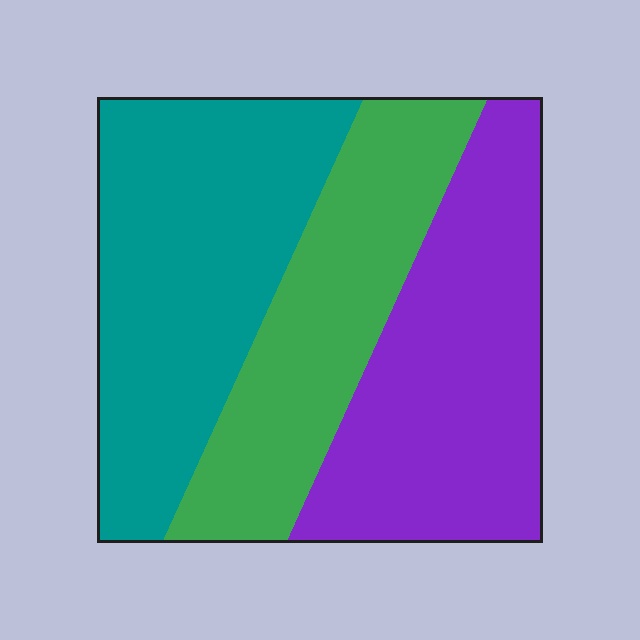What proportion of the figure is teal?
Teal takes up about three eighths (3/8) of the figure.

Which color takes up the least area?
Green, at roughly 30%.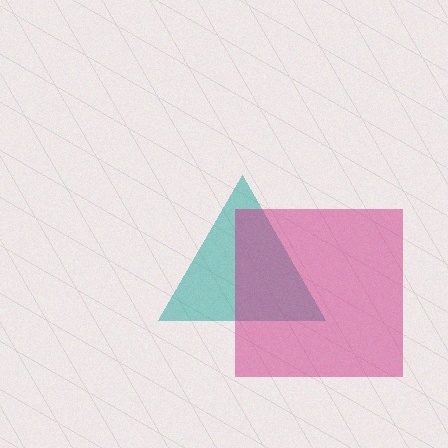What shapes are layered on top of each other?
The layered shapes are: a teal triangle, a magenta square.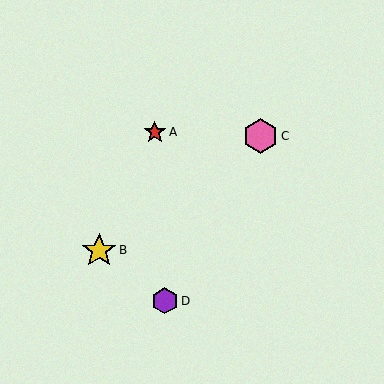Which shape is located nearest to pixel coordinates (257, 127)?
The pink hexagon (labeled C) at (261, 136) is nearest to that location.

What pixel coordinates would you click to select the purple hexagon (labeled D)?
Click at (165, 301) to select the purple hexagon D.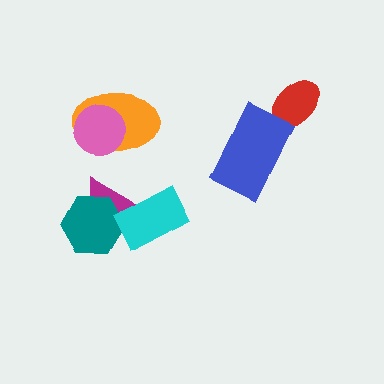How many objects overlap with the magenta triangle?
2 objects overlap with the magenta triangle.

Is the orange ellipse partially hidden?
Yes, it is partially covered by another shape.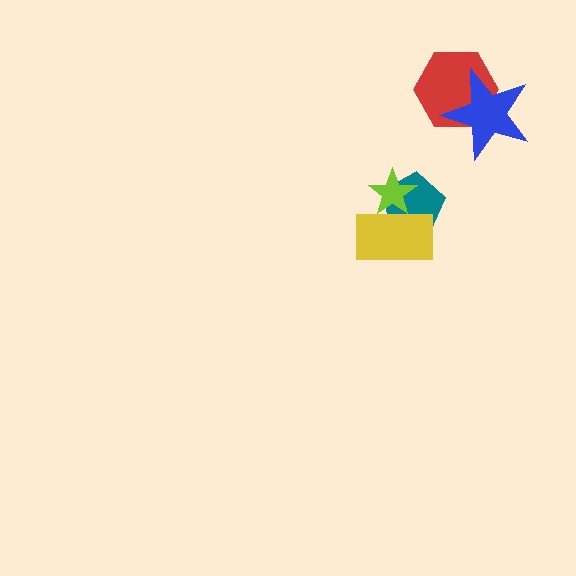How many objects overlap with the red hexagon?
1 object overlaps with the red hexagon.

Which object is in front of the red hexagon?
The blue star is in front of the red hexagon.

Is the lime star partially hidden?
Yes, it is partially covered by another shape.